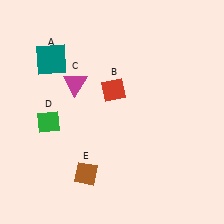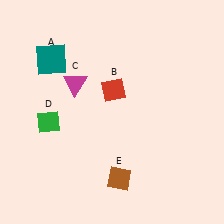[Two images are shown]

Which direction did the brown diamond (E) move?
The brown diamond (E) moved right.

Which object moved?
The brown diamond (E) moved right.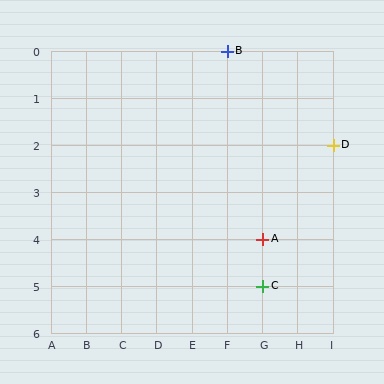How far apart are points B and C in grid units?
Points B and C are 1 column and 5 rows apart (about 5.1 grid units diagonally).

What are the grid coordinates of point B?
Point B is at grid coordinates (F, 0).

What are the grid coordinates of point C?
Point C is at grid coordinates (G, 5).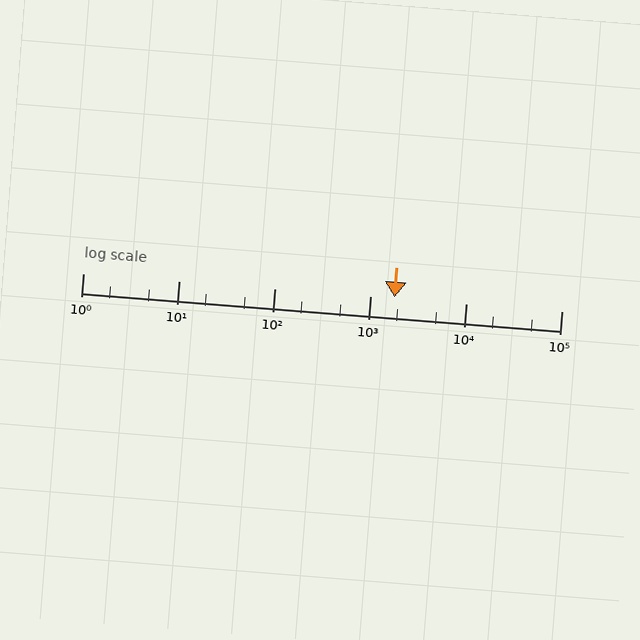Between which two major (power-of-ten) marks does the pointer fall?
The pointer is between 1000 and 10000.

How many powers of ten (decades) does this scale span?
The scale spans 5 decades, from 1 to 100000.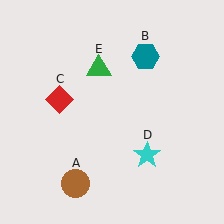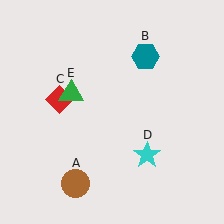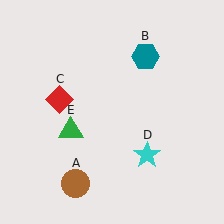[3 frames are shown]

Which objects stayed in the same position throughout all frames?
Brown circle (object A) and teal hexagon (object B) and red diamond (object C) and cyan star (object D) remained stationary.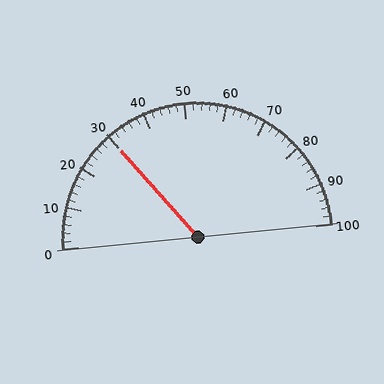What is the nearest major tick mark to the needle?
The nearest major tick mark is 30.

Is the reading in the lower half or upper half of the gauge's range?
The reading is in the lower half of the range (0 to 100).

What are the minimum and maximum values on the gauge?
The gauge ranges from 0 to 100.